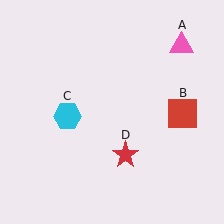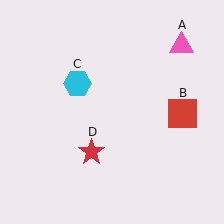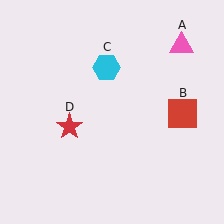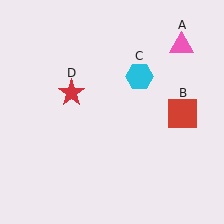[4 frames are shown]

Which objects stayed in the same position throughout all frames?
Pink triangle (object A) and red square (object B) remained stationary.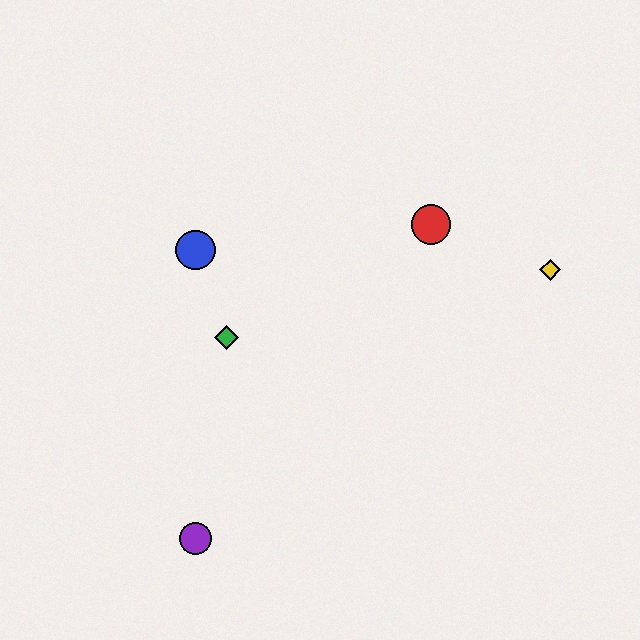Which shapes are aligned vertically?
The blue circle, the purple circle are aligned vertically.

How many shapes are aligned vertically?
2 shapes (the blue circle, the purple circle) are aligned vertically.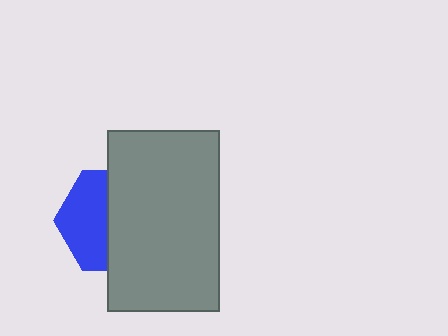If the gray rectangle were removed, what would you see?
You would see the complete blue hexagon.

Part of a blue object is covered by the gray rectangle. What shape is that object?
It is a hexagon.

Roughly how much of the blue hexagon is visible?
About half of it is visible (roughly 45%).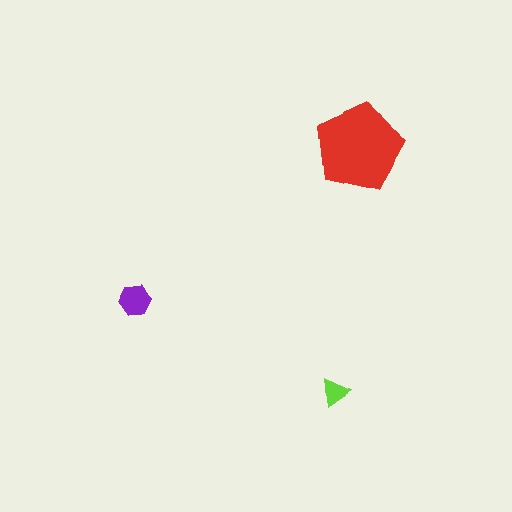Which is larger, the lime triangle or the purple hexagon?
The purple hexagon.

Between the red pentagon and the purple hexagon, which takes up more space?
The red pentagon.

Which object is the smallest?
The lime triangle.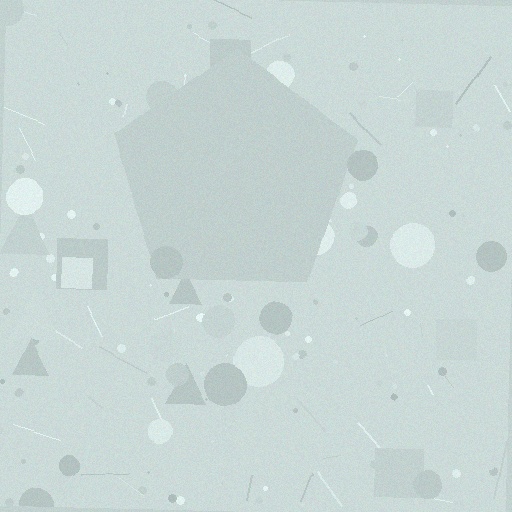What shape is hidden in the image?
A pentagon is hidden in the image.